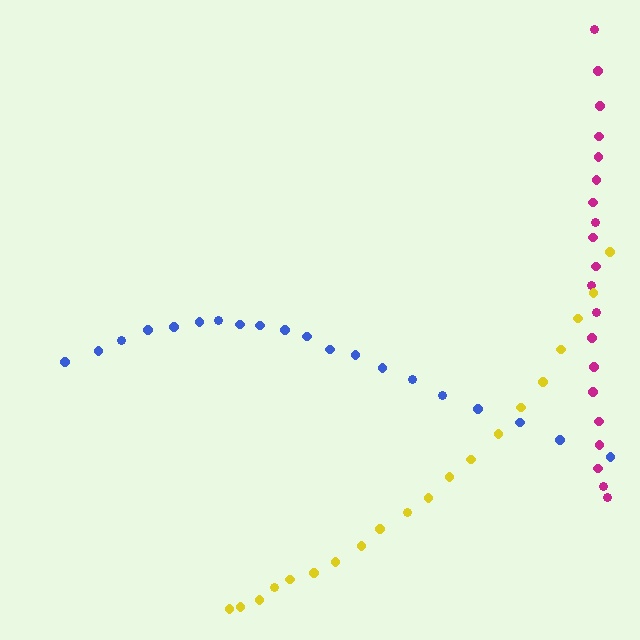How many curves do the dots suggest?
There are 3 distinct paths.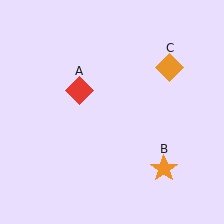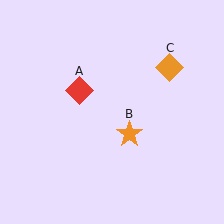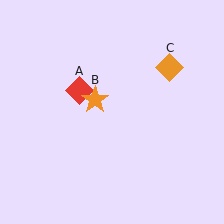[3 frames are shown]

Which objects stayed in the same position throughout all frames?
Red diamond (object A) and orange diamond (object C) remained stationary.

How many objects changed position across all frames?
1 object changed position: orange star (object B).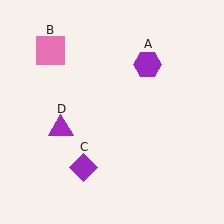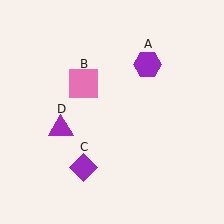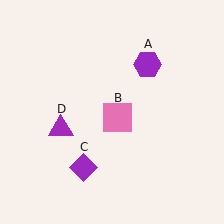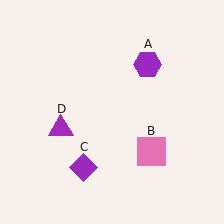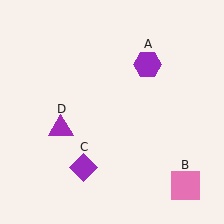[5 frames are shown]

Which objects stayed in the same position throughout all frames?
Purple hexagon (object A) and purple diamond (object C) and purple triangle (object D) remained stationary.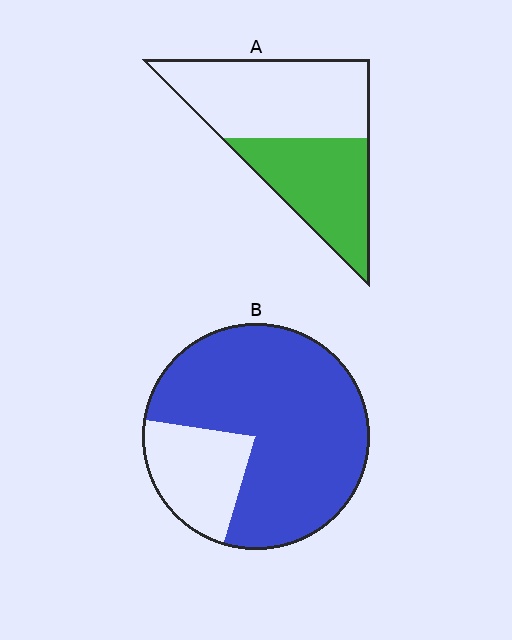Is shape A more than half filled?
No.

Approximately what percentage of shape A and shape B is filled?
A is approximately 45% and B is approximately 75%.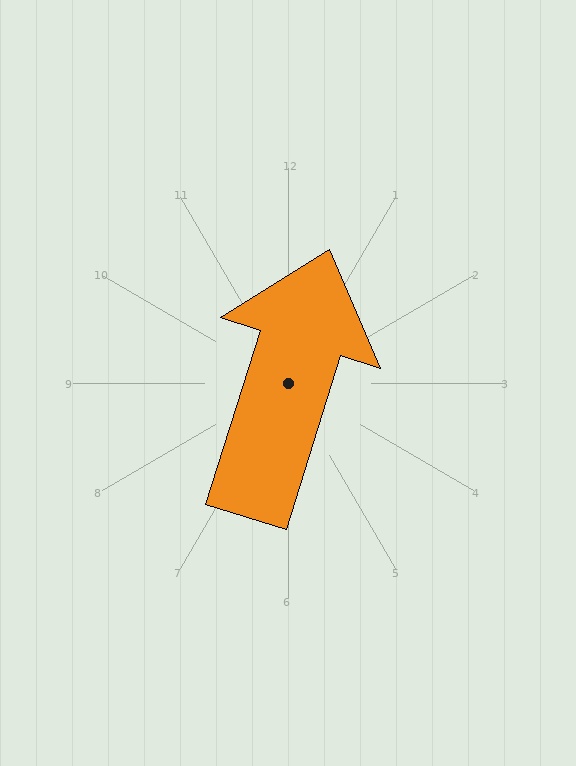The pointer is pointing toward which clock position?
Roughly 1 o'clock.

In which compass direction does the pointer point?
North.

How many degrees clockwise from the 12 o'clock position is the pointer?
Approximately 17 degrees.